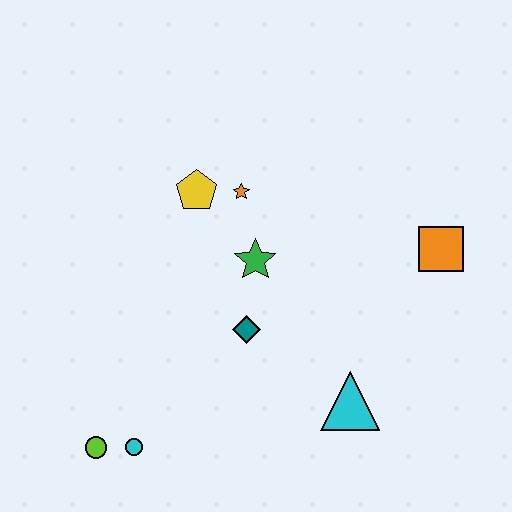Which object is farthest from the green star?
The lime circle is farthest from the green star.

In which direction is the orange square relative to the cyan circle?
The orange square is to the right of the cyan circle.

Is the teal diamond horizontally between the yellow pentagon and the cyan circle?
No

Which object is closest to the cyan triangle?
The teal diamond is closest to the cyan triangle.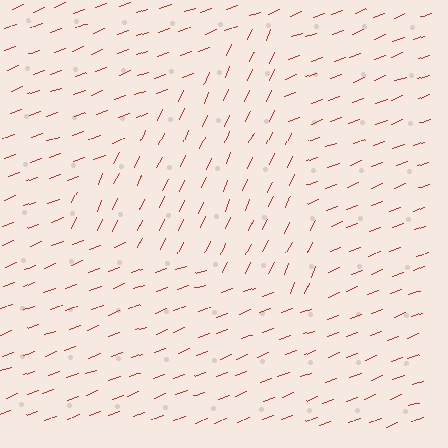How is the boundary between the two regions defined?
The boundary is defined purely by a change in line orientation (approximately 45 degrees difference). All lines are the same color and thickness.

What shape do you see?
I see a triangle.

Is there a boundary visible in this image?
Yes, there is a texture boundary formed by a change in line orientation.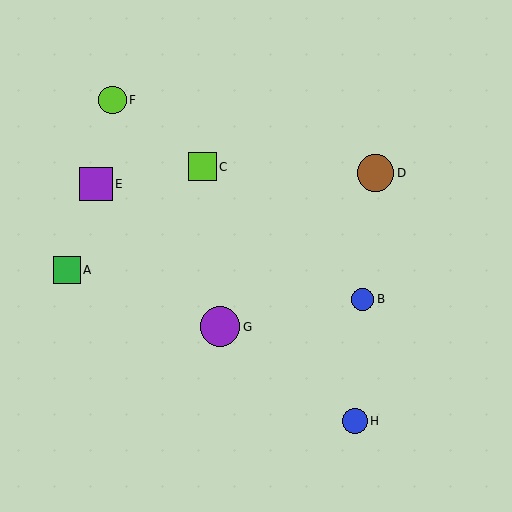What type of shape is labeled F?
Shape F is a lime circle.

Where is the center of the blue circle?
The center of the blue circle is at (355, 421).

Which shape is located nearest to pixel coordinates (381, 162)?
The brown circle (labeled D) at (375, 173) is nearest to that location.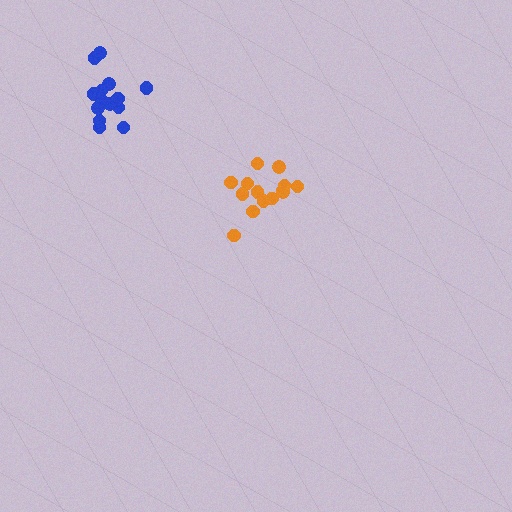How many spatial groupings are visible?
There are 2 spatial groupings.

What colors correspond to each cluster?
The clusters are colored: orange, blue.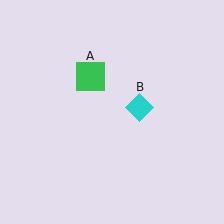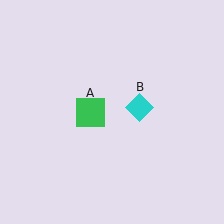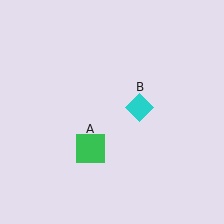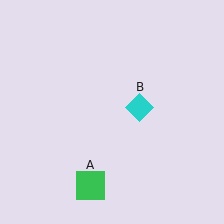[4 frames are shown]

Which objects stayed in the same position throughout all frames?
Cyan diamond (object B) remained stationary.